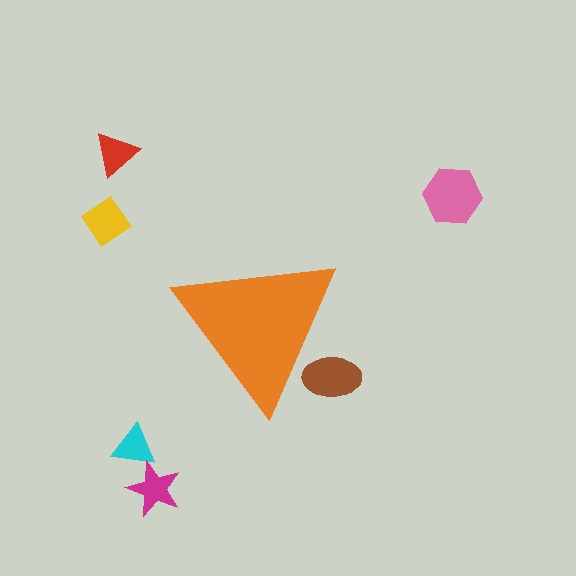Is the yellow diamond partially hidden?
No, the yellow diamond is fully visible.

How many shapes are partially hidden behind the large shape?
1 shape is partially hidden.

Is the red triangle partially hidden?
No, the red triangle is fully visible.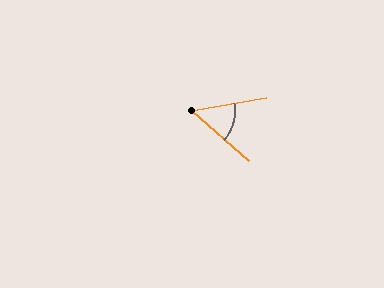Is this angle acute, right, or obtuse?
It is acute.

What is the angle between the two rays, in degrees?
Approximately 52 degrees.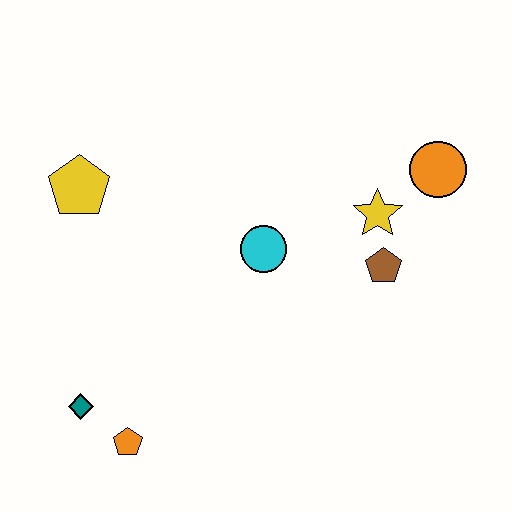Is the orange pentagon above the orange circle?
No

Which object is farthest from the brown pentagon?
The teal diamond is farthest from the brown pentagon.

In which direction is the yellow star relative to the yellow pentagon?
The yellow star is to the right of the yellow pentagon.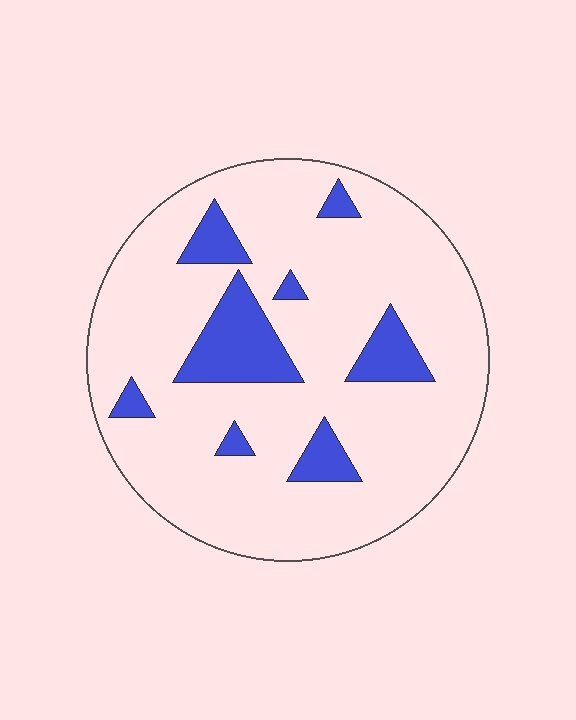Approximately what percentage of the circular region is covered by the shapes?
Approximately 15%.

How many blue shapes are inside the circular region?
8.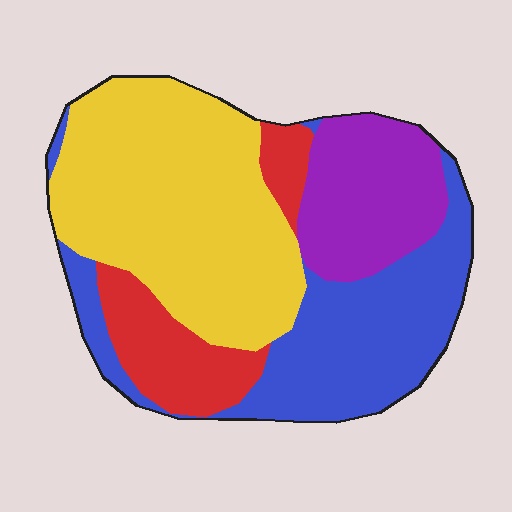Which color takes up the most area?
Yellow, at roughly 40%.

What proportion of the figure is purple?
Purple covers around 15% of the figure.